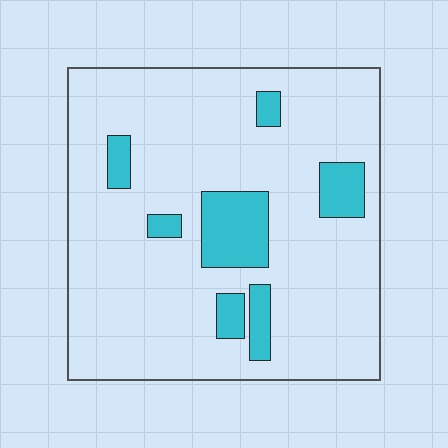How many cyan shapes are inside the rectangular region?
7.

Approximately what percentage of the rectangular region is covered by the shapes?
Approximately 15%.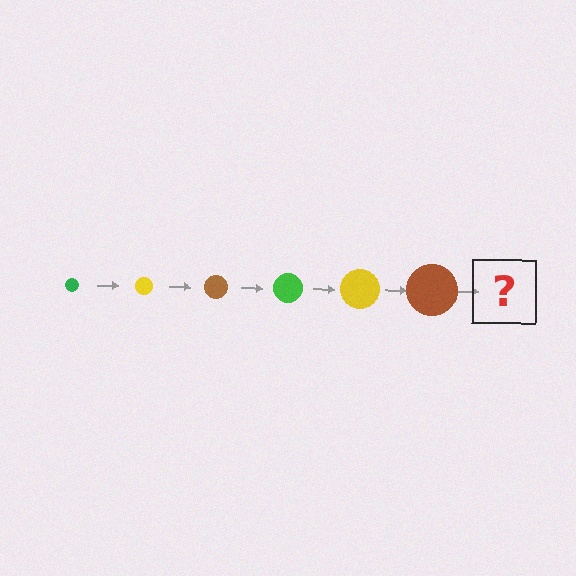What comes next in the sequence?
The next element should be a green circle, larger than the previous one.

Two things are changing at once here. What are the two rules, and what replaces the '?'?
The two rules are that the circle grows larger each step and the color cycles through green, yellow, and brown. The '?' should be a green circle, larger than the previous one.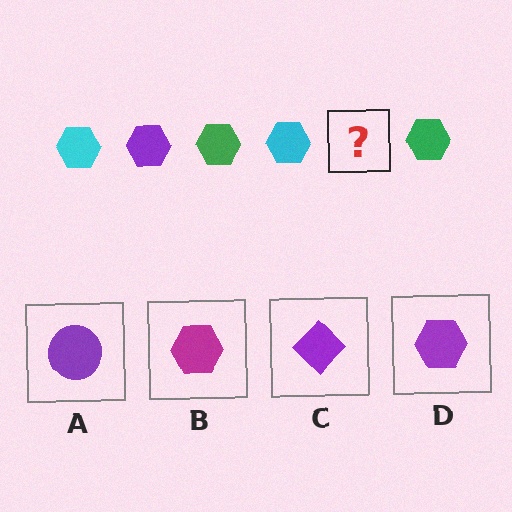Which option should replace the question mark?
Option D.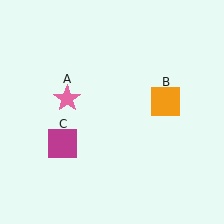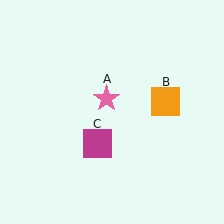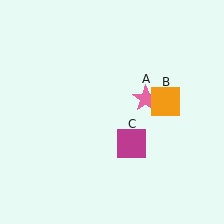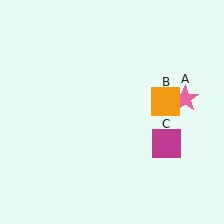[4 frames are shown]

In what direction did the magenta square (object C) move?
The magenta square (object C) moved right.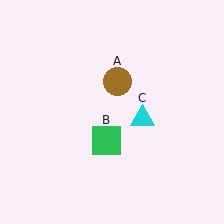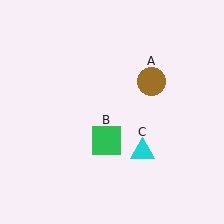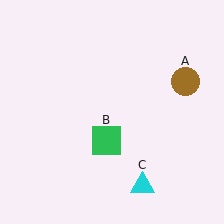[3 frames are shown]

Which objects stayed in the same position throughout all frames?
Green square (object B) remained stationary.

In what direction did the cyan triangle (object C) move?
The cyan triangle (object C) moved down.